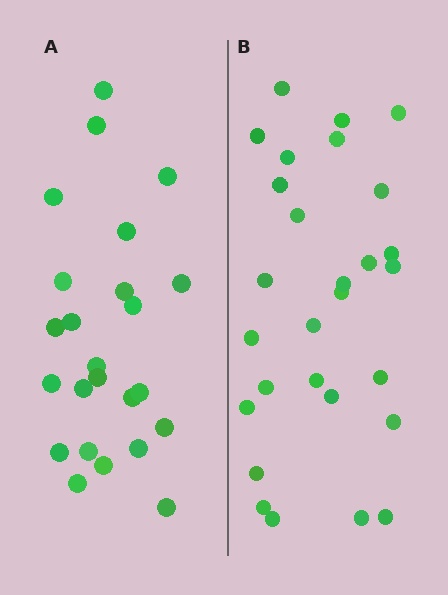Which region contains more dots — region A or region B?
Region B (the right region) has more dots.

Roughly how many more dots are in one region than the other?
Region B has about 4 more dots than region A.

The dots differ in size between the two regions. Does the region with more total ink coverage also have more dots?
No. Region A has more total ink coverage because its dots are larger, but region B actually contains more individual dots. Total area can be misleading — the number of items is what matters here.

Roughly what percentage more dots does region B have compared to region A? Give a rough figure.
About 15% more.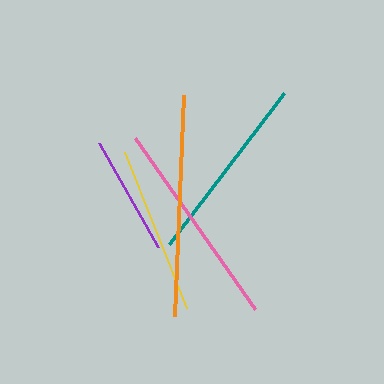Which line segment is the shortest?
The purple line is the shortest at approximately 120 pixels.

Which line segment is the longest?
The orange line is the longest at approximately 222 pixels.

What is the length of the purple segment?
The purple segment is approximately 120 pixels long.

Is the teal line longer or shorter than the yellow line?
The teal line is longer than the yellow line.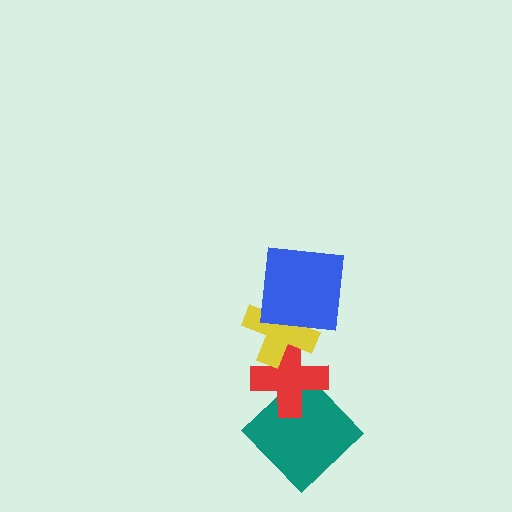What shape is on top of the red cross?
The yellow cross is on top of the red cross.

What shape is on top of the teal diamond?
The red cross is on top of the teal diamond.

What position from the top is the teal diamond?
The teal diamond is 4th from the top.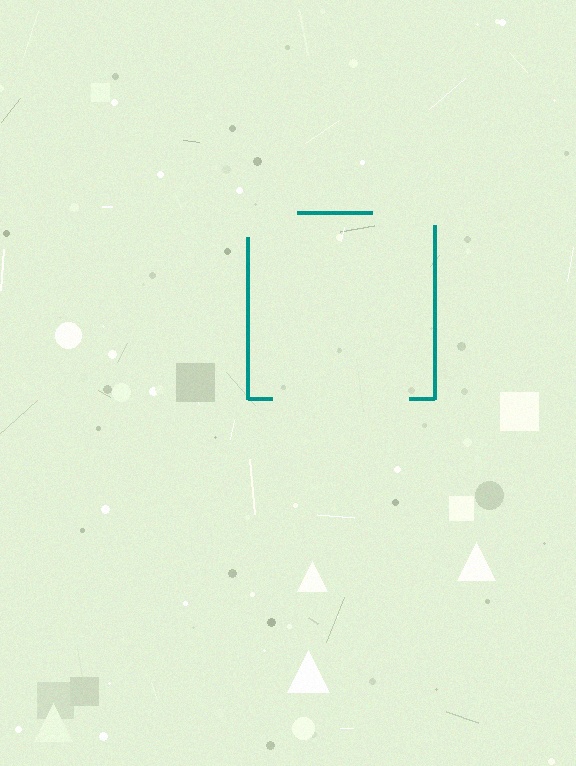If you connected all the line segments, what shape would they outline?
They would outline a square.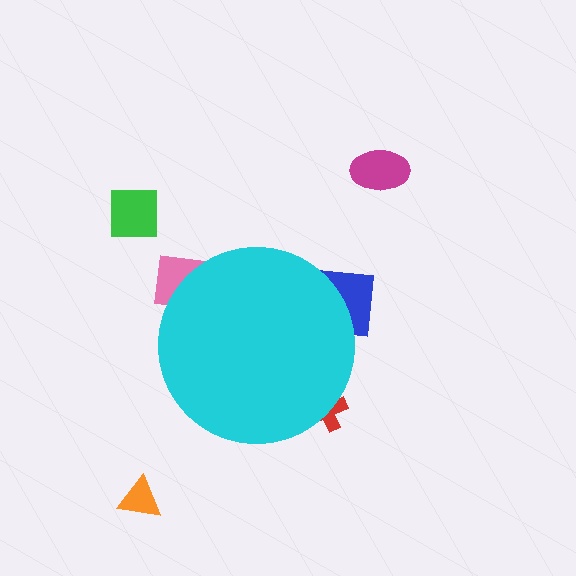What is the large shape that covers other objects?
A cyan circle.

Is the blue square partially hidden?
Yes, the blue square is partially hidden behind the cyan circle.